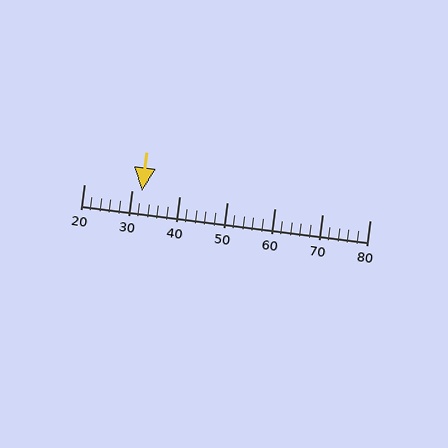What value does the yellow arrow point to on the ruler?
The yellow arrow points to approximately 32.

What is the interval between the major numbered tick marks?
The major tick marks are spaced 10 units apart.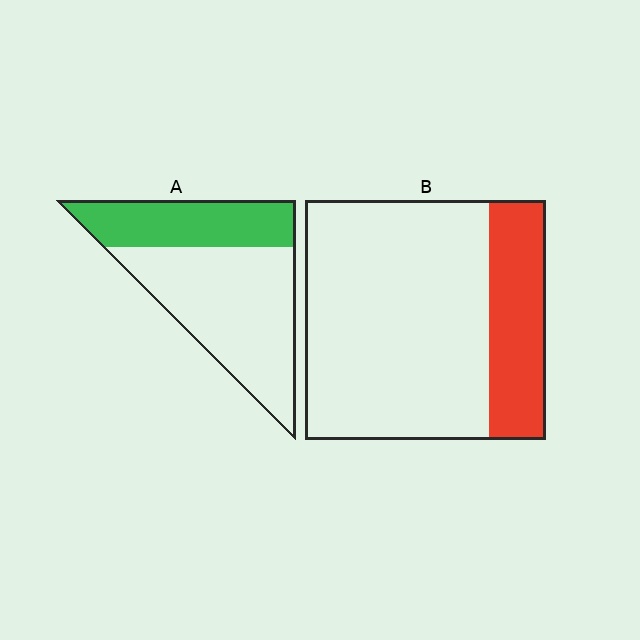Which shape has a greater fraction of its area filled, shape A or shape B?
Shape A.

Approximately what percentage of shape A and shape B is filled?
A is approximately 35% and B is approximately 25%.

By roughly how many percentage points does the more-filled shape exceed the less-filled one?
By roughly 10 percentage points (A over B).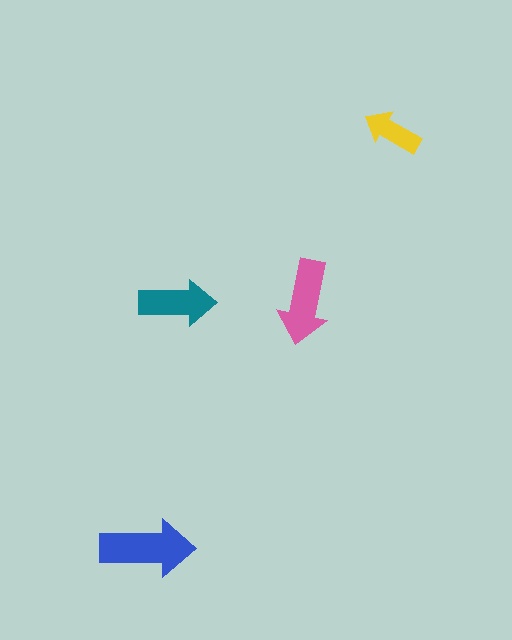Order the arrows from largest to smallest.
the blue one, the pink one, the teal one, the yellow one.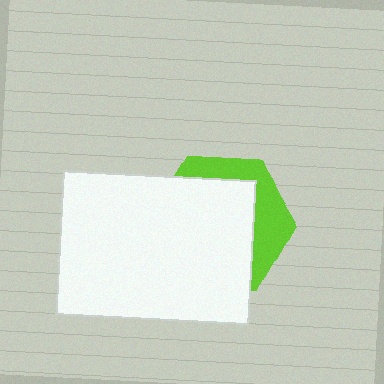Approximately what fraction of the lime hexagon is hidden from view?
Roughly 67% of the lime hexagon is hidden behind the white rectangle.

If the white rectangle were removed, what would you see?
You would see the complete lime hexagon.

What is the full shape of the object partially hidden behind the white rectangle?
The partially hidden object is a lime hexagon.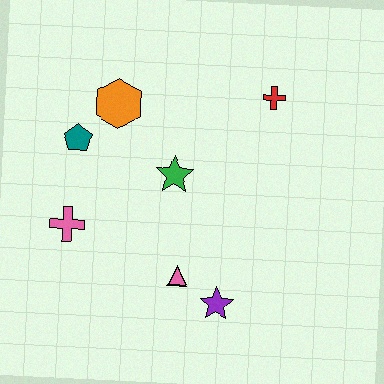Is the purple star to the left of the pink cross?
No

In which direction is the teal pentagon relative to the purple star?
The teal pentagon is above the purple star.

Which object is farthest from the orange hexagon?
The purple star is farthest from the orange hexagon.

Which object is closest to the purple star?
The pink triangle is closest to the purple star.